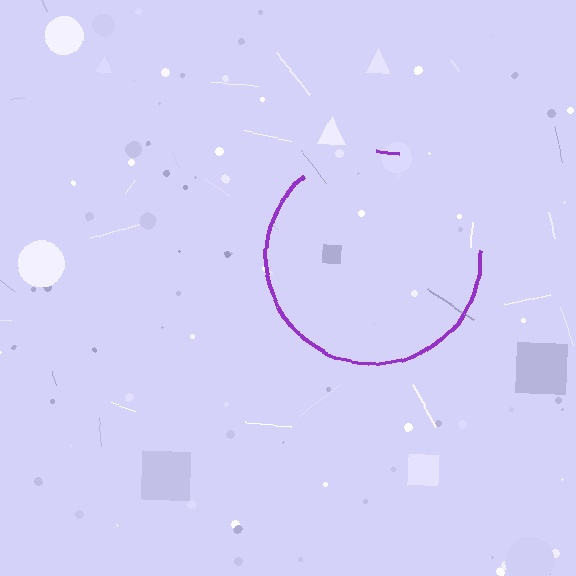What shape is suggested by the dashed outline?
The dashed outline suggests a circle.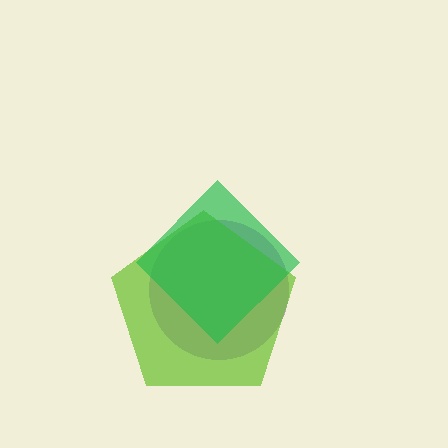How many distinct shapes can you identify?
There are 3 distinct shapes: a purple circle, a lime pentagon, a green diamond.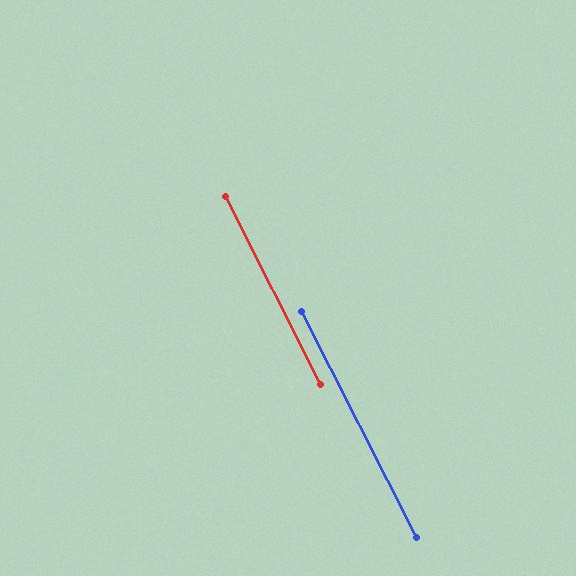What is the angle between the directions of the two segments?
Approximately 0 degrees.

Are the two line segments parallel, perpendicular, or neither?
Parallel — their directions differ by only 0.0°.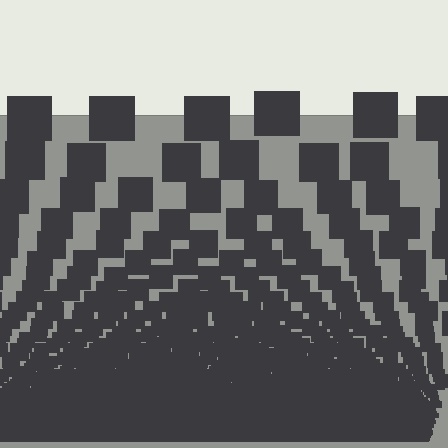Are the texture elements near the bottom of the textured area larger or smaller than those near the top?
Smaller. The gradient is inverted — elements near the bottom are smaller and denser.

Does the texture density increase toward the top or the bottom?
Density increases toward the bottom.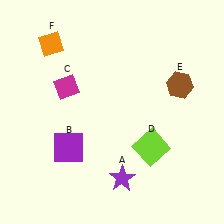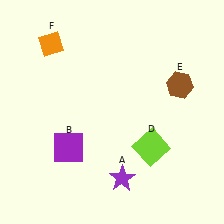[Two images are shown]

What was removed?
The magenta diamond (C) was removed in Image 2.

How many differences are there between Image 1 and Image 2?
There is 1 difference between the two images.